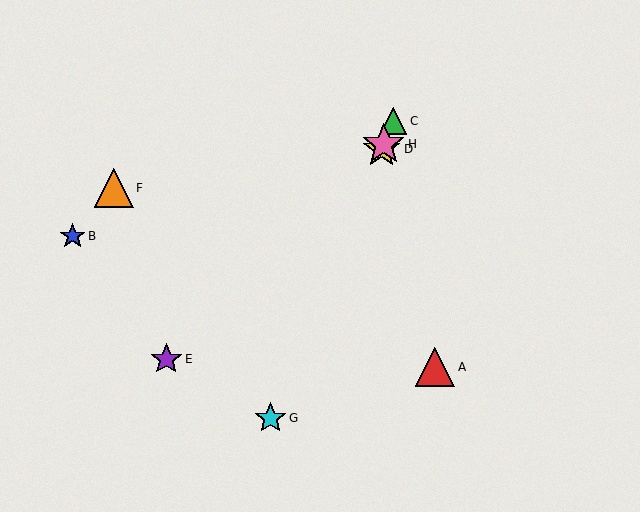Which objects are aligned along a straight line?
Objects C, D, G, H are aligned along a straight line.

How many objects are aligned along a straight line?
4 objects (C, D, G, H) are aligned along a straight line.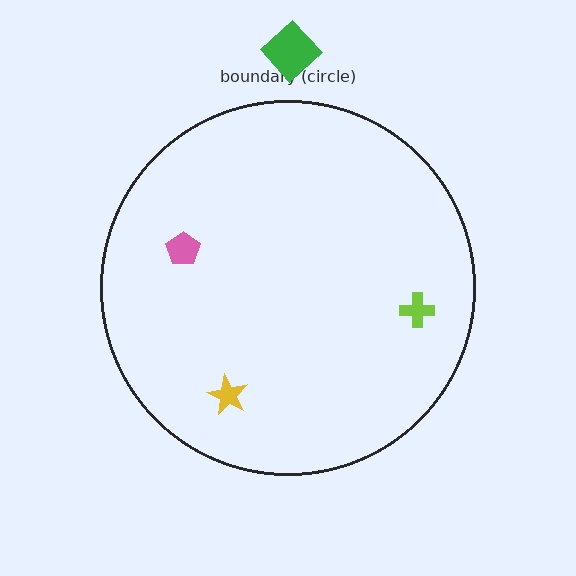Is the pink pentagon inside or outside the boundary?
Inside.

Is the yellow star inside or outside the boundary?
Inside.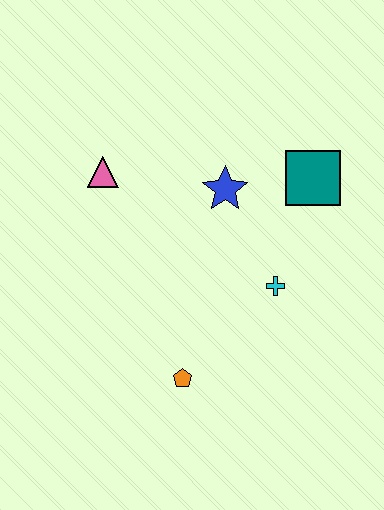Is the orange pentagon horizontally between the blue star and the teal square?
No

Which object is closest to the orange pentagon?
The cyan cross is closest to the orange pentagon.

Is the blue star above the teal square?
No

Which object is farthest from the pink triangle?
The orange pentagon is farthest from the pink triangle.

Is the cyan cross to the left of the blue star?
No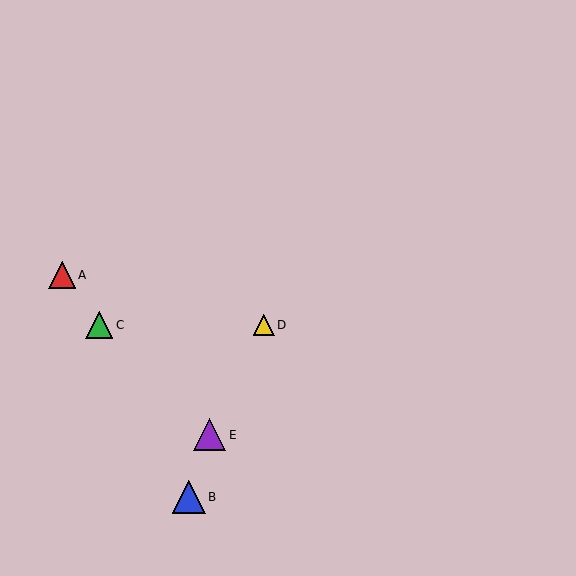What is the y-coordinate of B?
Object B is at y≈497.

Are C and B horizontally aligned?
No, C is at y≈325 and B is at y≈497.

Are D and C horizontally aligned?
Yes, both are at y≈325.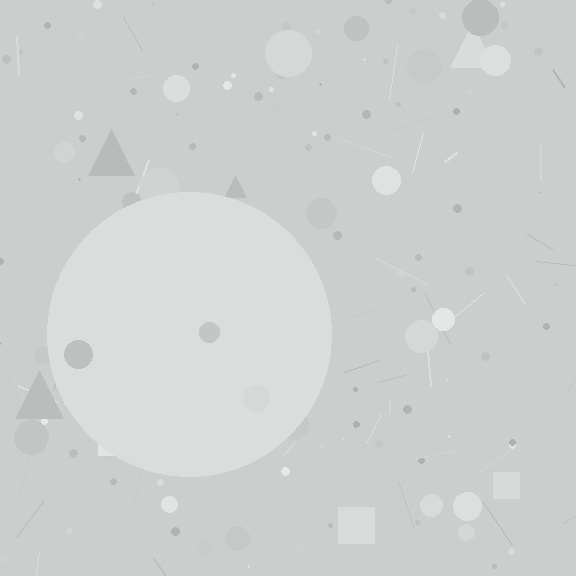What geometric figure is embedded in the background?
A circle is embedded in the background.